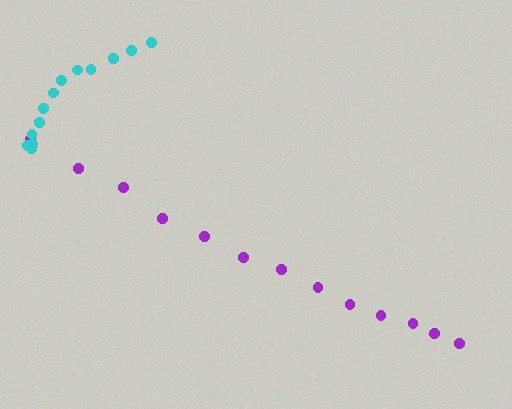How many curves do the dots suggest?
There are 2 distinct paths.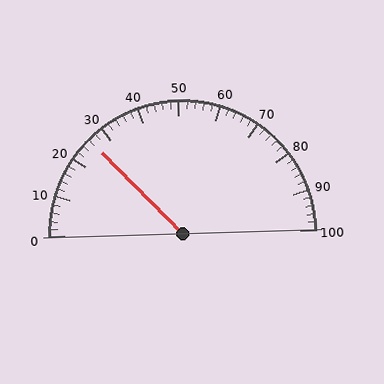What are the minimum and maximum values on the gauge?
The gauge ranges from 0 to 100.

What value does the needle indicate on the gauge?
The needle indicates approximately 26.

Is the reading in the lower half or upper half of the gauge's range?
The reading is in the lower half of the range (0 to 100).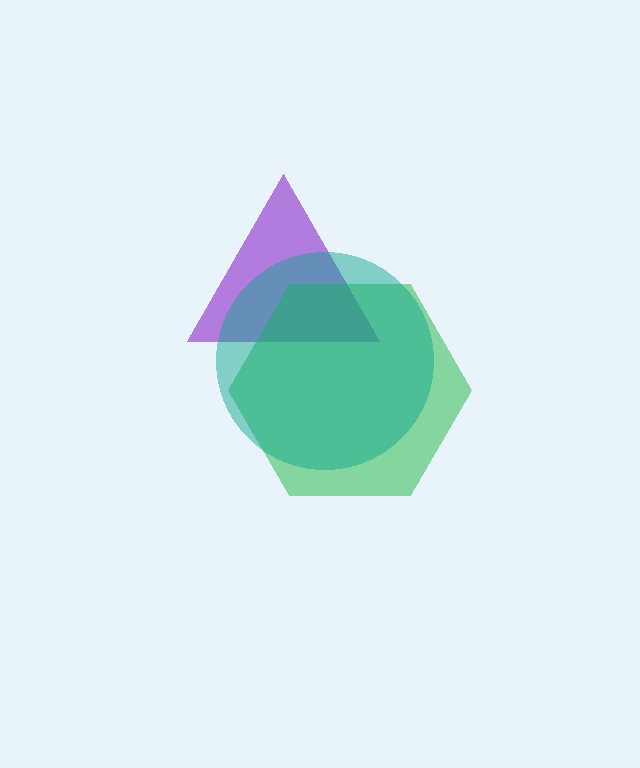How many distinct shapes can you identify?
There are 3 distinct shapes: a purple triangle, a green hexagon, a teal circle.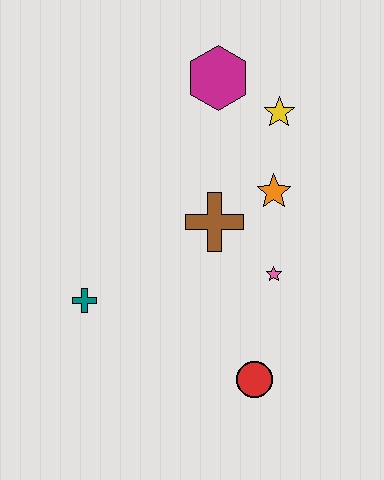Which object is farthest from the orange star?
The teal cross is farthest from the orange star.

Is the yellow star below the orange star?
No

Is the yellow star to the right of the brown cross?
Yes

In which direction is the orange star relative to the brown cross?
The orange star is to the right of the brown cross.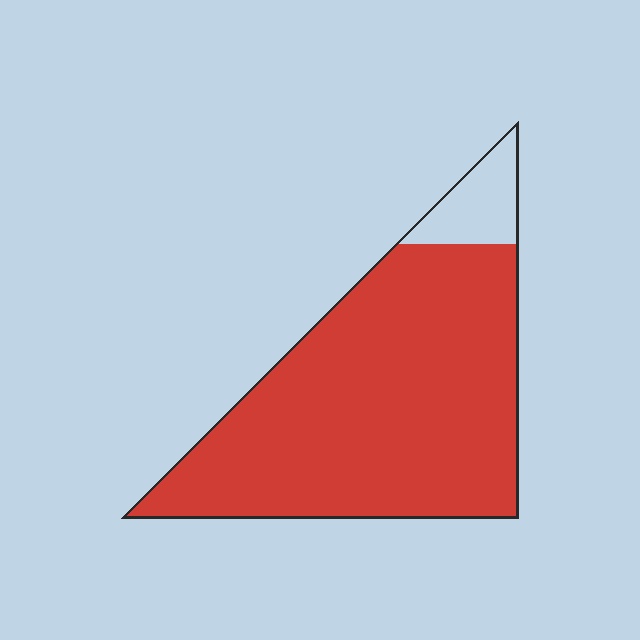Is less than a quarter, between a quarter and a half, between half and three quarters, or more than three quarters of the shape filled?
More than three quarters.